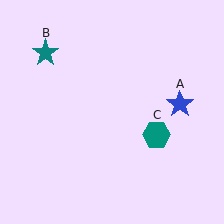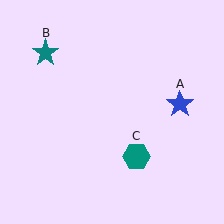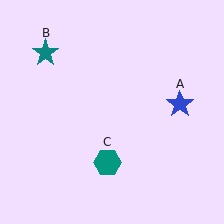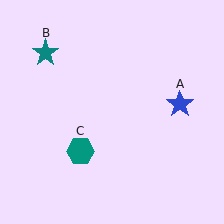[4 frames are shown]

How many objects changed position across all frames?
1 object changed position: teal hexagon (object C).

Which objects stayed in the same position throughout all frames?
Blue star (object A) and teal star (object B) remained stationary.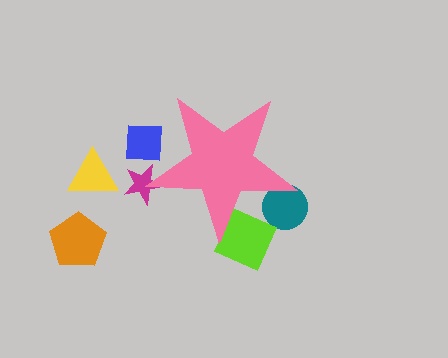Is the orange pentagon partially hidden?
No, the orange pentagon is fully visible.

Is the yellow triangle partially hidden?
No, the yellow triangle is fully visible.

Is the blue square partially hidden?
Yes, the blue square is partially hidden behind the pink star.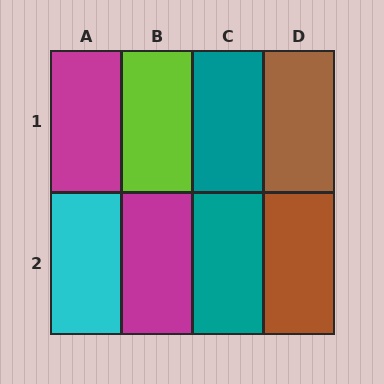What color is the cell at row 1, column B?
Lime.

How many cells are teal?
2 cells are teal.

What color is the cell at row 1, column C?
Teal.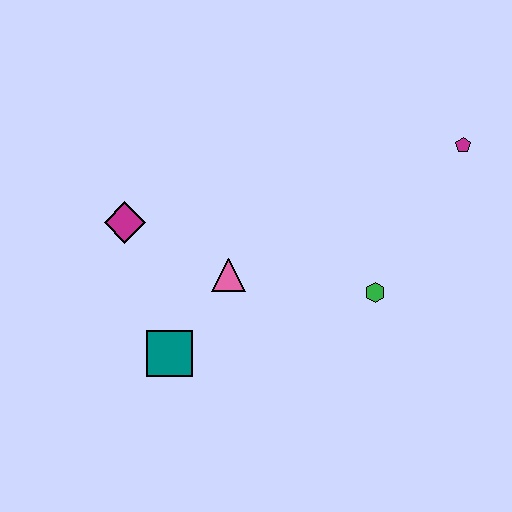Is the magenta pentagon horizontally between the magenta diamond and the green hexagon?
No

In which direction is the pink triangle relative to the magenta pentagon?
The pink triangle is to the left of the magenta pentagon.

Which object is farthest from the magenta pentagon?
The teal square is farthest from the magenta pentagon.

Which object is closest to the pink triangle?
The teal square is closest to the pink triangle.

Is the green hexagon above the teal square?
Yes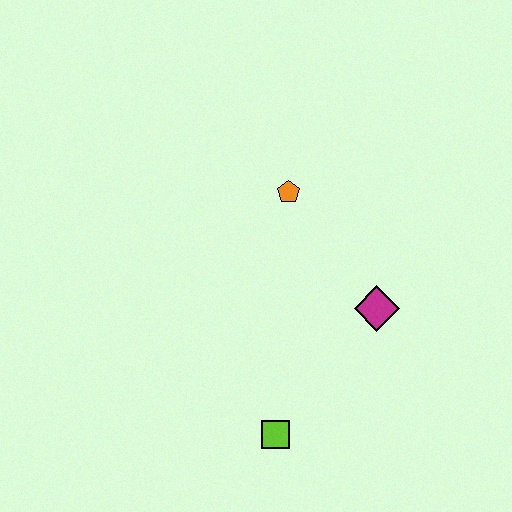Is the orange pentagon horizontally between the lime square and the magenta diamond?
Yes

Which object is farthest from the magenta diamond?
The lime square is farthest from the magenta diamond.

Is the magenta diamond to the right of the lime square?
Yes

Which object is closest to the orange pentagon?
The magenta diamond is closest to the orange pentagon.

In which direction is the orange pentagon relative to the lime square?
The orange pentagon is above the lime square.